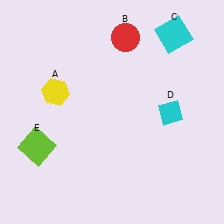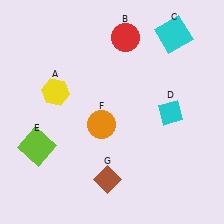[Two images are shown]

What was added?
An orange circle (F), a brown diamond (G) were added in Image 2.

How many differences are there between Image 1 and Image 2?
There are 2 differences between the two images.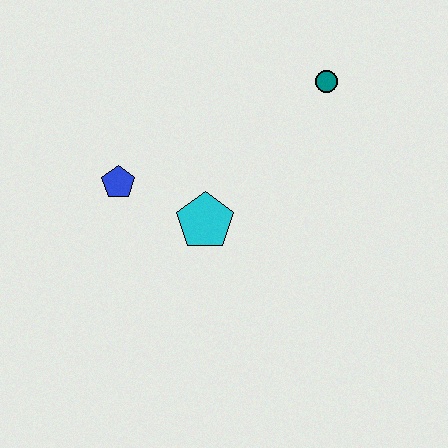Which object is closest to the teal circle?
The cyan pentagon is closest to the teal circle.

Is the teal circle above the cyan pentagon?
Yes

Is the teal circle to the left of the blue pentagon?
No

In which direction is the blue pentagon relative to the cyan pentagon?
The blue pentagon is to the left of the cyan pentagon.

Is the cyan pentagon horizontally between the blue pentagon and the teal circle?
Yes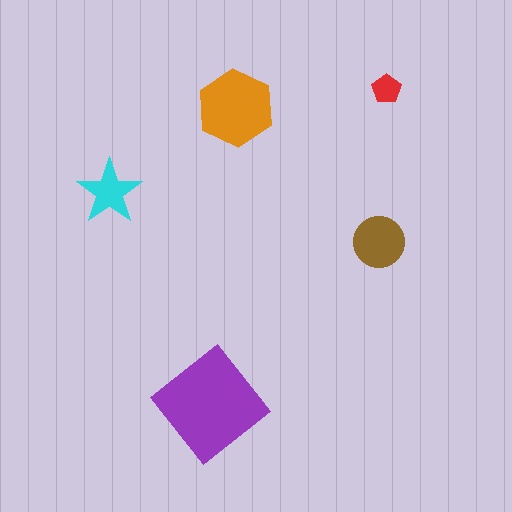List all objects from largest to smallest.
The purple diamond, the orange hexagon, the brown circle, the cyan star, the red pentagon.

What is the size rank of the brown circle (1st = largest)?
3rd.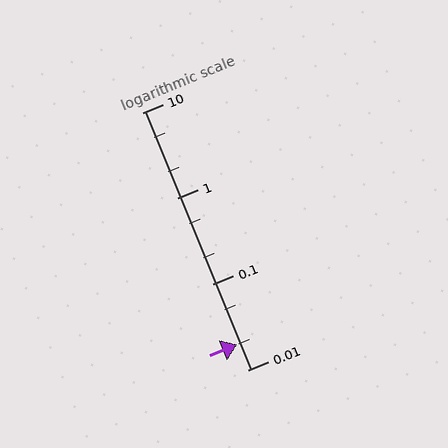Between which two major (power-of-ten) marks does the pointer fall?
The pointer is between 0.01 and 0.1.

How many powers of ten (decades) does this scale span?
The scale spans 3 decades, from 0.01 to 10.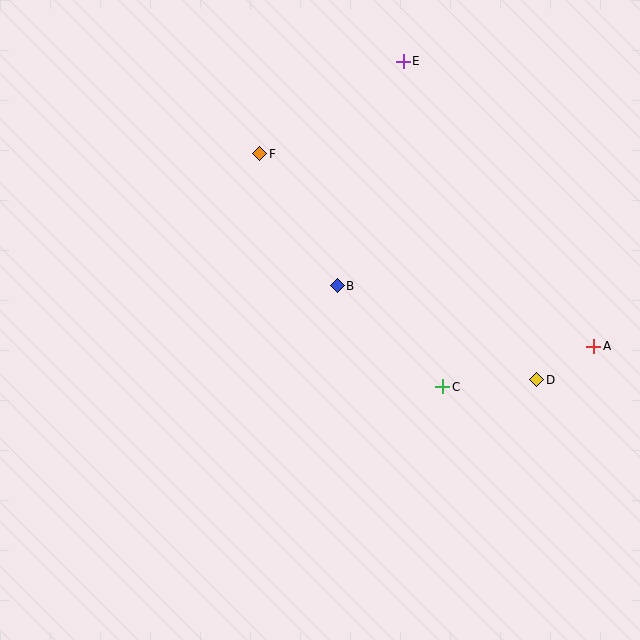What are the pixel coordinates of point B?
Point B is at (337, 286).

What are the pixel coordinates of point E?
Point E is at (403, 61).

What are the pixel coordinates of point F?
Point F is at (260, 154).